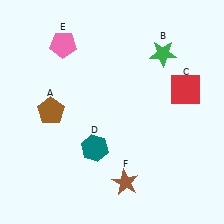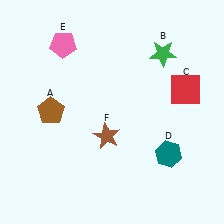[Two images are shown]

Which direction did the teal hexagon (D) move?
The teal hexagon (D) moved right.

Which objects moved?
The objects that moved are: the teal hexagon (D), the brown star (F).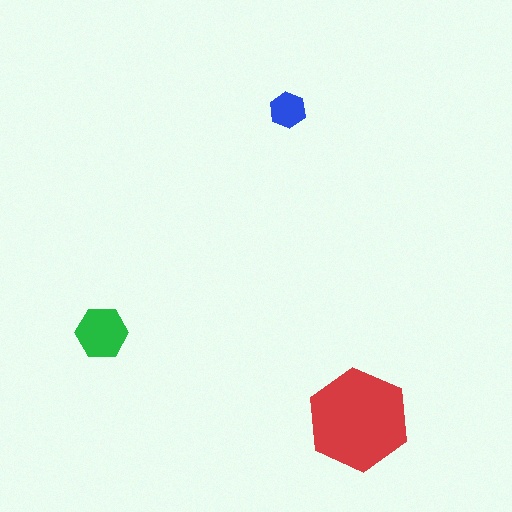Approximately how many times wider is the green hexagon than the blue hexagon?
About 1.5 times wider.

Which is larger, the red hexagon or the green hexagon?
The red one.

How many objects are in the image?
There are 3 objects in the image.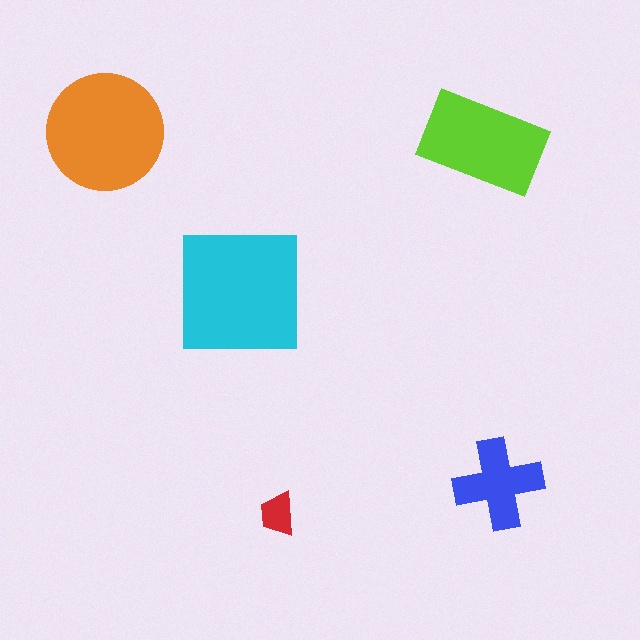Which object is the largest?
The cyan square.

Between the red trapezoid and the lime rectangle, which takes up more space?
The lime rectangle.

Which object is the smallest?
The red trapezoid.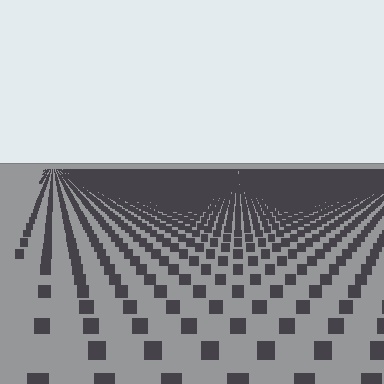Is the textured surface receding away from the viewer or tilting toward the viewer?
The surface is receding away from the viewer. Texture elements get smaller and denser toward the top.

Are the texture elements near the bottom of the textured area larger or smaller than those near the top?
Larger. Near the bottom, elements are closer to the viewer and appear at a bigger on-screen size.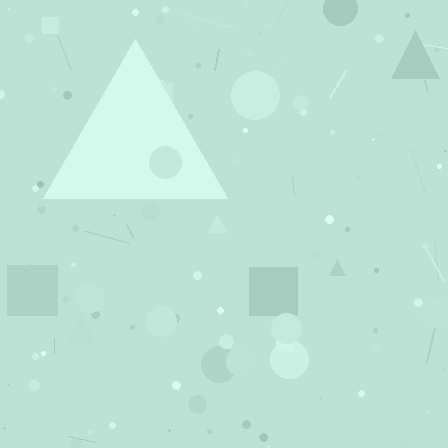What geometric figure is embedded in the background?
A triangle is embedded in the background.